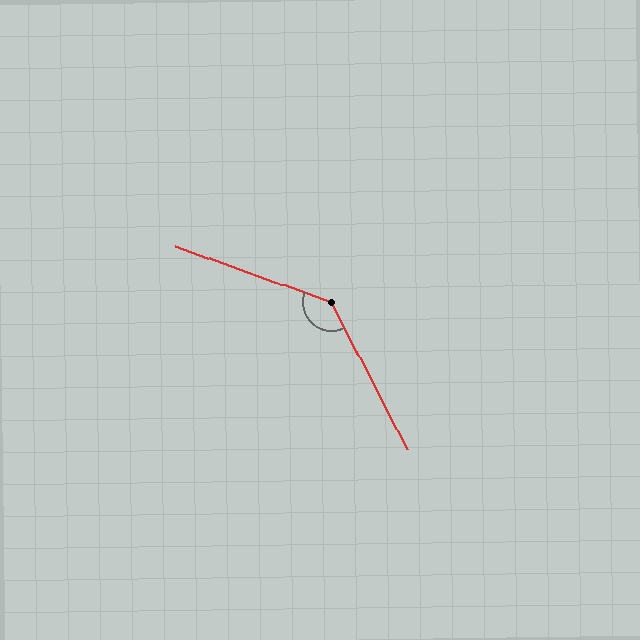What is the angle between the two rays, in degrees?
Approximately 137 degrees.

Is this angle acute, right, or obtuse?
It is obtuse.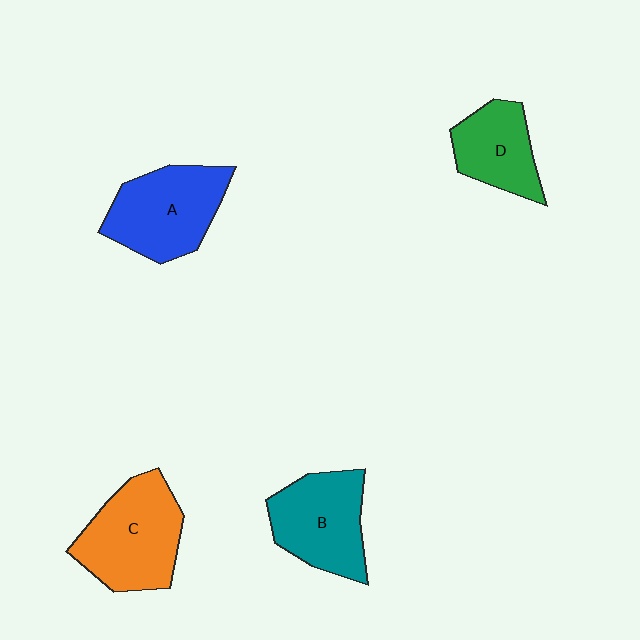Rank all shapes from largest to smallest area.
From largest to smallest: C (orange), A (blue), B (teal), D (green).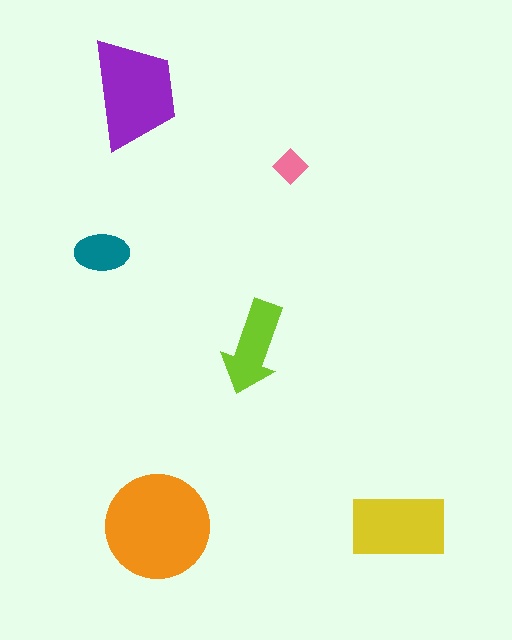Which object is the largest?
The orange circle.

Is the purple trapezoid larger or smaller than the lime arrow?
Larger.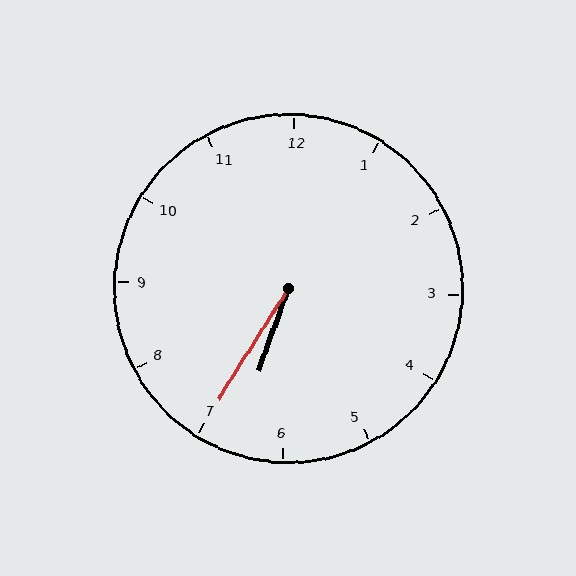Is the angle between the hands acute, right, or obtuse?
It is acute.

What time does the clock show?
6:35.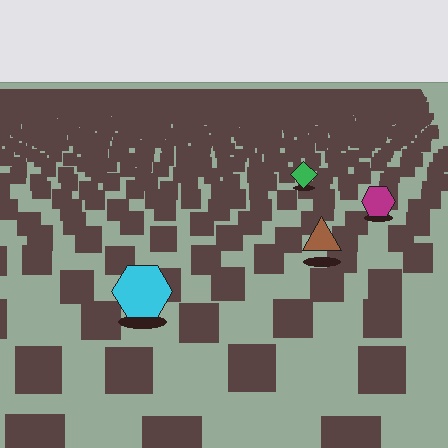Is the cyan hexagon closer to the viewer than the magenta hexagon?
Yes. The cyan hexagon is closer — you can tell from the texture gradient: the ground texture is coarser near it.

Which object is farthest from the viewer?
The green diamond is farthest from the viewer. It appears smaller and the ground texture around it is denser.